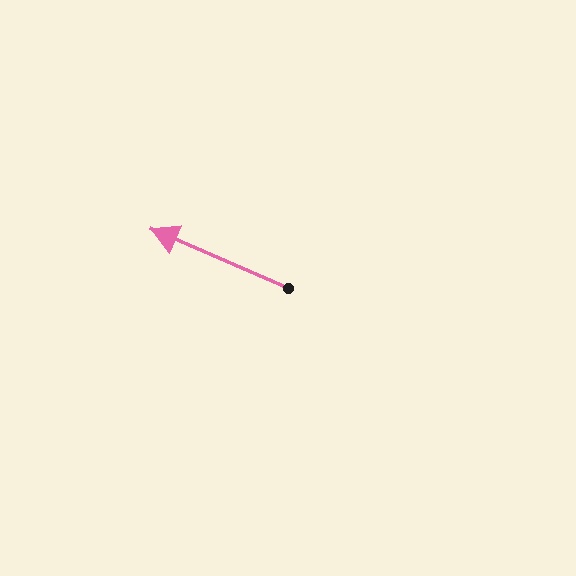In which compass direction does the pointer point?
Northwest.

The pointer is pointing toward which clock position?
Roughly 10 o'clock.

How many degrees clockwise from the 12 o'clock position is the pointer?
Approximately 293 degrees.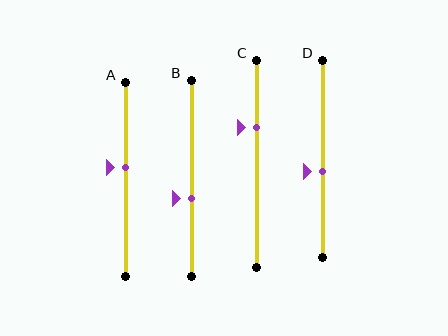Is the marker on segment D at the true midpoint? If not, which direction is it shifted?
No, the marker on segment D is shifted downward by about 6% of the segment length.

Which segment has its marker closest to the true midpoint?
Segment A has its marker closest to the true midpoint.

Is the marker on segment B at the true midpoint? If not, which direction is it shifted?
No, the marker on segment B is shifted downward by about 10% of the segment length.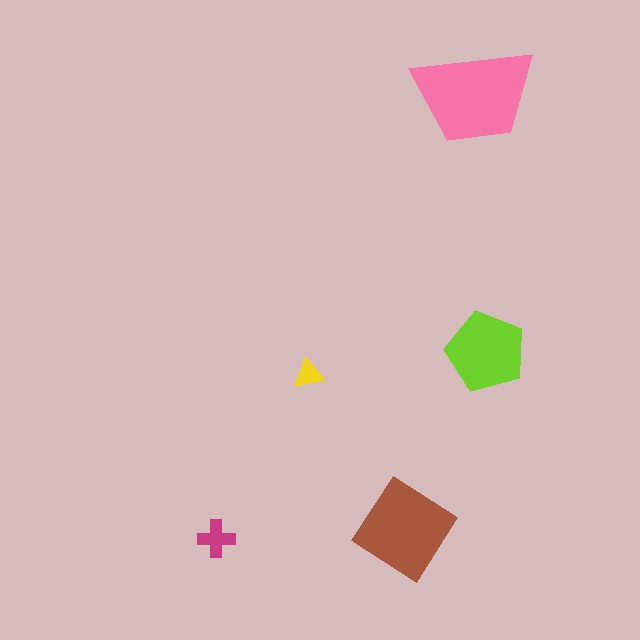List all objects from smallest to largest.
The yellow triangle, the magenta cross, the lime pentagon, the brown diamond, the pink trapezoid.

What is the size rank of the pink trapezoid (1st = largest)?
1st.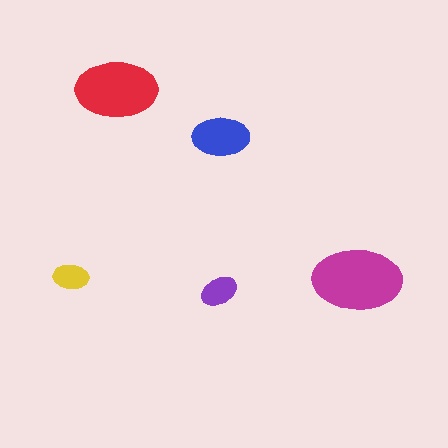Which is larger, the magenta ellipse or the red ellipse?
The magenta one.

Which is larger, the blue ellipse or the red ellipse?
The red one.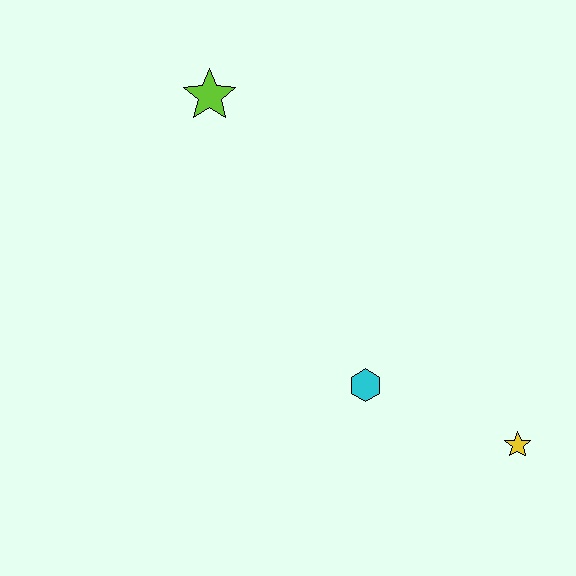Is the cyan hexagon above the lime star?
No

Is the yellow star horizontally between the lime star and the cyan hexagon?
No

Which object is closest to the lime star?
The cyan hexagon is closest to the lime star.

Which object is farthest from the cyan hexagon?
The lime star is farthest from the cyan hexagon.